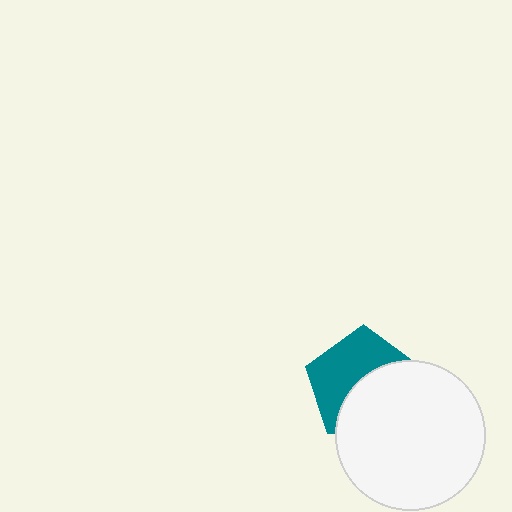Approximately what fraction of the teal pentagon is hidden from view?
Roughly 50% of the teal pentagon is hidden behind the white circle.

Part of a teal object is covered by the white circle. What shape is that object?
It is a pentagon.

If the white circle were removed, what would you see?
You would see the complete teal pentagon.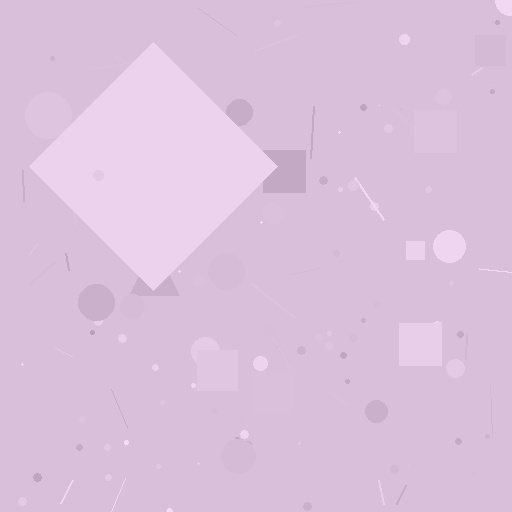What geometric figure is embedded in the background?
A diamond is embedded in the background.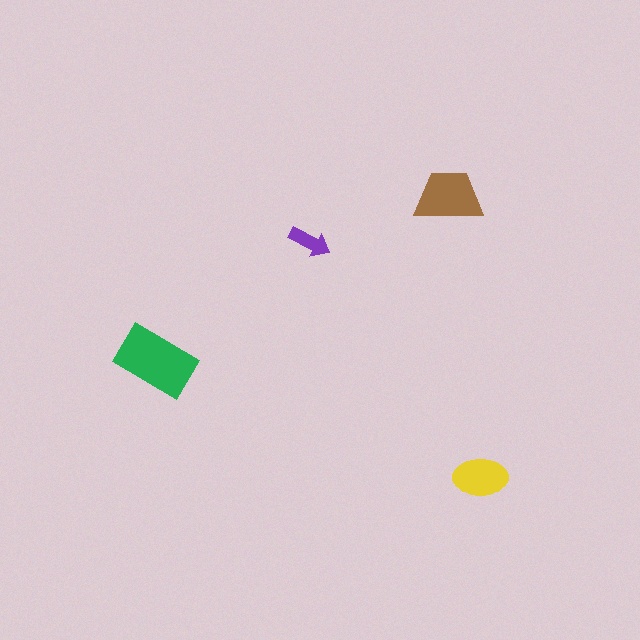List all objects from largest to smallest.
The green rectangle, the brown trapezoid, the yellow ellipse, the purple arrow.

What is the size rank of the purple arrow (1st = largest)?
4th.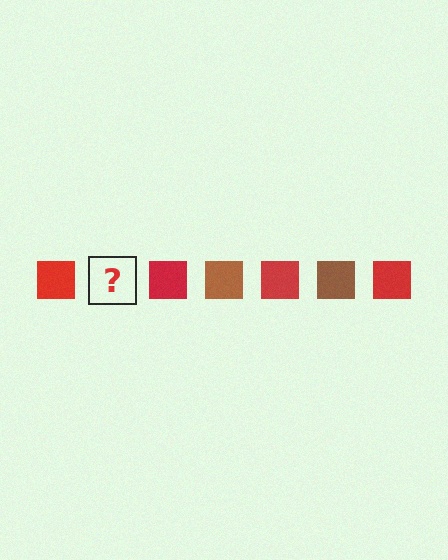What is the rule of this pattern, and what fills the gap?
The rule is that the pattern cycles through red, brown squares. The gap should be filled with a brown square.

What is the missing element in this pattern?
The missing element is a brown square.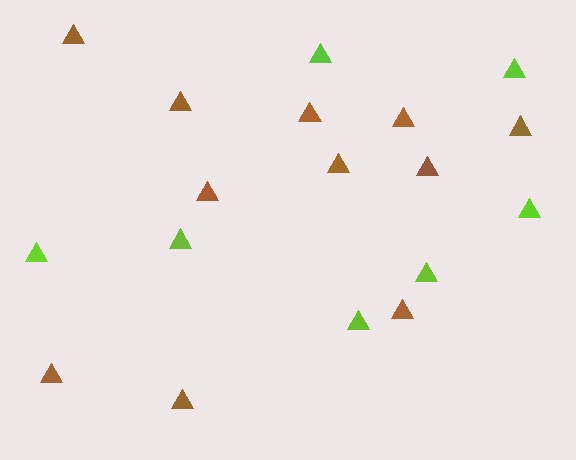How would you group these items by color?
There are 2 groups: one group of lime triangles (7) and one group of brown triangles (11).